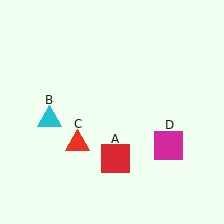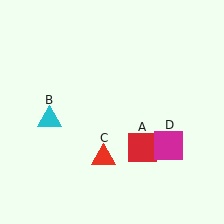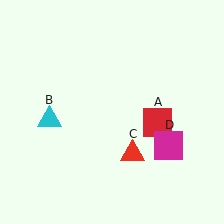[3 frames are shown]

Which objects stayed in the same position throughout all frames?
Cyan triangle (object B) and magenta square (object D) remained stationary.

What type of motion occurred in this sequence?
The red square (object A), red triangle (object C) rotated counterclockwise around the center of the scene.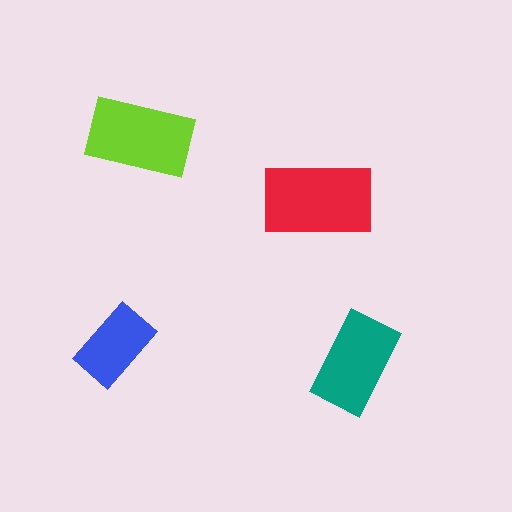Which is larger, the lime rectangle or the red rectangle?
The red one.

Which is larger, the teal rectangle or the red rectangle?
The red one.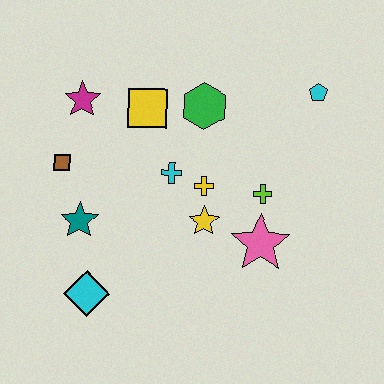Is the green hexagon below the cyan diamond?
No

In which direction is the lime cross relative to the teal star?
The lime cross is to the right of the teal star.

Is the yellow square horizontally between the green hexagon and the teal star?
Yes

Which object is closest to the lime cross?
The pink star is closest to the lime cross.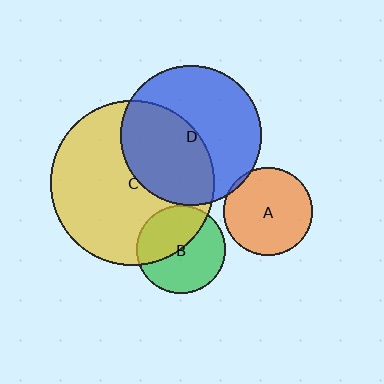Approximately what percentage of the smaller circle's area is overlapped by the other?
Approximately 45%.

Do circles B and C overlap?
Yes.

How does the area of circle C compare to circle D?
Approximately 1.4 times.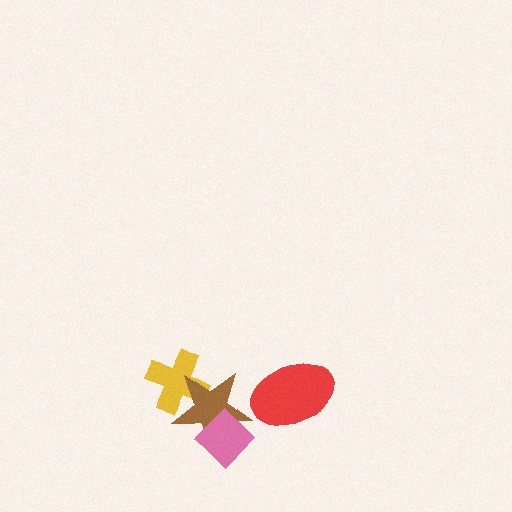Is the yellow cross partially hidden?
Yes, it is partially covered by another shape.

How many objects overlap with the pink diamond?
1 object overlaps with the pink diamond.